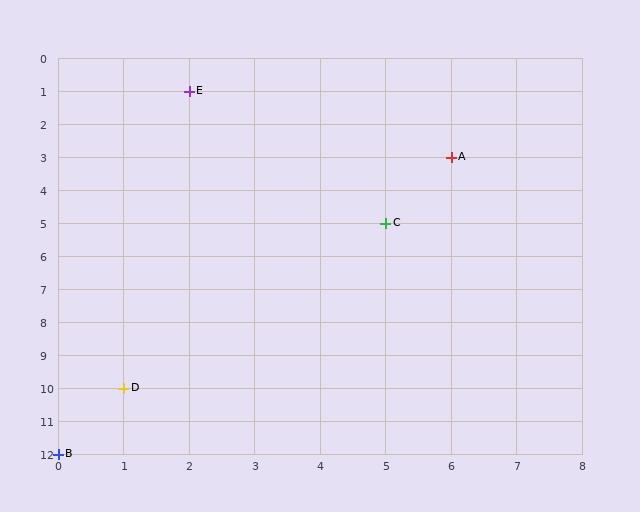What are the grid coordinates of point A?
Point A is at grid coordinates (6, 3).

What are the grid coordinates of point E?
Point E is at grid coordinates (2, 1).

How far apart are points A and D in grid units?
Points A and D are 5 columns and 7 rows apart (about 8.6 grid units diagonally).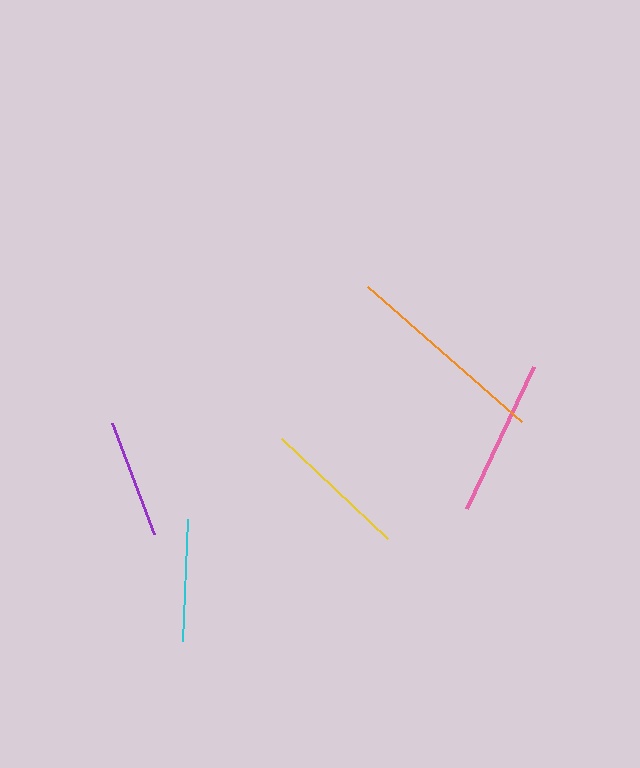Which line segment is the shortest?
The purple line is the shortest at approximately 119 pixels.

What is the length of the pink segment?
The pink segment is approximately 156 pixels long.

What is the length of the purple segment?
The purple segment is approximately 119 pixels long.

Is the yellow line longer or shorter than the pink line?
The pink line is longer than the yellow line.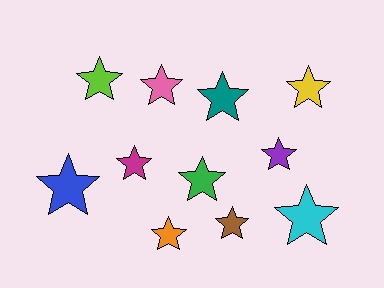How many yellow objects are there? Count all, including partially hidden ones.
There is 1 yellow object.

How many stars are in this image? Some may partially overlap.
There are 11 stars.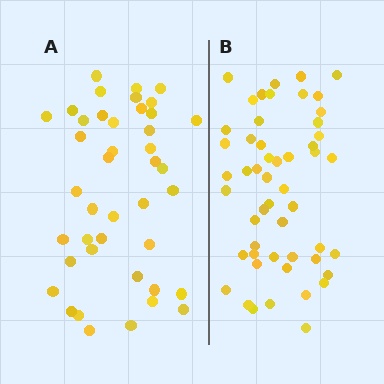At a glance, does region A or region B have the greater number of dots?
Region B (the right region) has more dots.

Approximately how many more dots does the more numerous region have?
Region B has roughly 10 or so more dots than region A.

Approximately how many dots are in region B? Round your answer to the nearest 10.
About 50 dots. (The exact count is 52, which rounds to 50.)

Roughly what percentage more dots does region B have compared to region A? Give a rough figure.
About 25% more.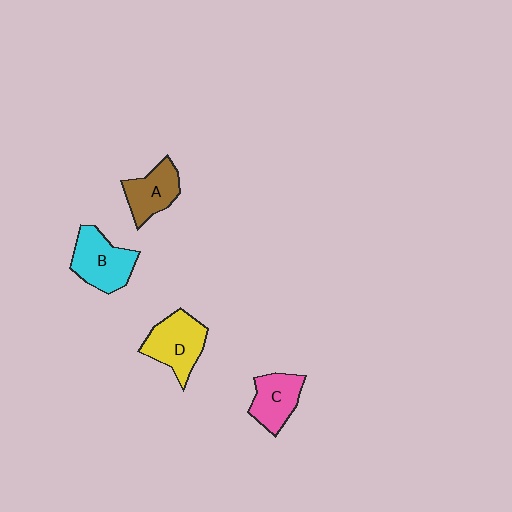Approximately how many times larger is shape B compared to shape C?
Approximately 1.3 times.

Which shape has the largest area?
Shape B (cyan).